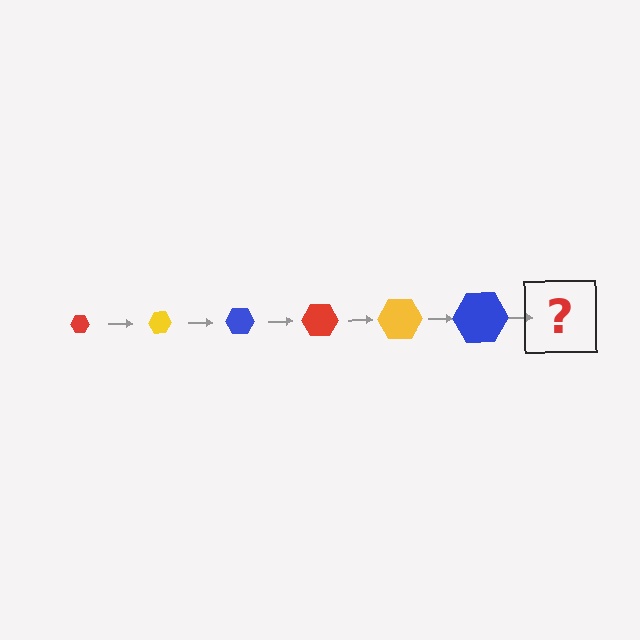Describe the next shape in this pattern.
It should be a red hexagon, larger than the previous one.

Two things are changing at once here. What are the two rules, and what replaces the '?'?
The two rules are that the hexagon grows larger each step and the color cycles through red, yellow, and blue. The '?' should be a red hexagon, larger than the previous one.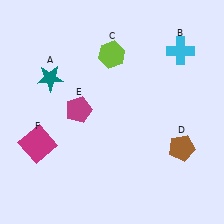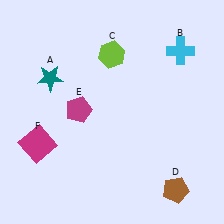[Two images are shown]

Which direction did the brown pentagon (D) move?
The brown pentagon (D) moved down.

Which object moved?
The brown pentagon (D) moved down.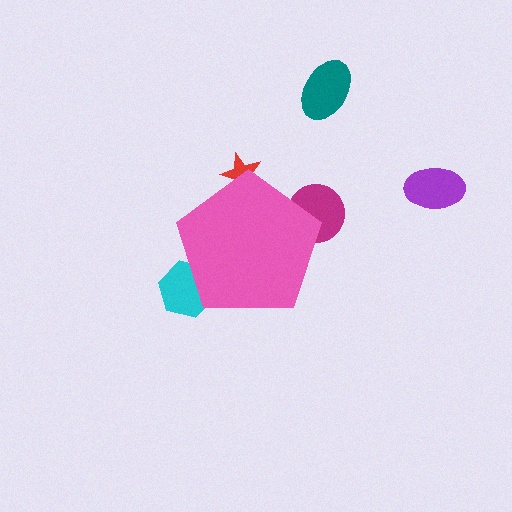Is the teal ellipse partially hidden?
No, the teal ellipse is fully visible.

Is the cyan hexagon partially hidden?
Yes, the cyan hexagon is partially hidden behind the pink pentagon.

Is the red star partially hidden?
Yes, the red star is partially hidden behind the pink pentagon.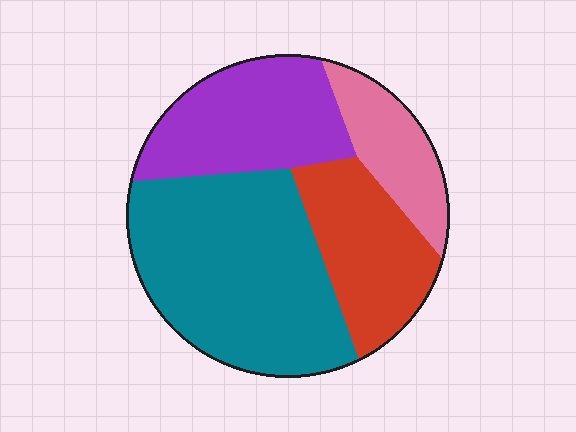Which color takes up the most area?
Teal, at roughly 45%.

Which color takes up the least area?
Pink, at roughly 15%.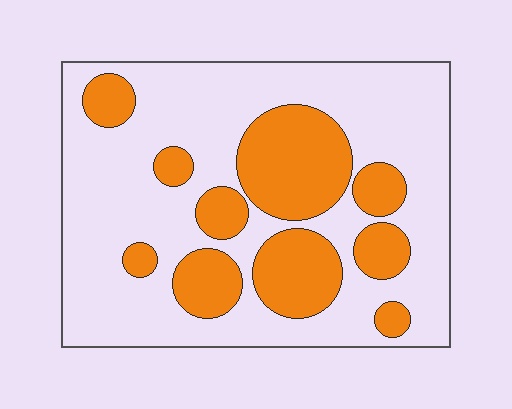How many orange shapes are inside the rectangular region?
10.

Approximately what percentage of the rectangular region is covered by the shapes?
Approximately 30%.